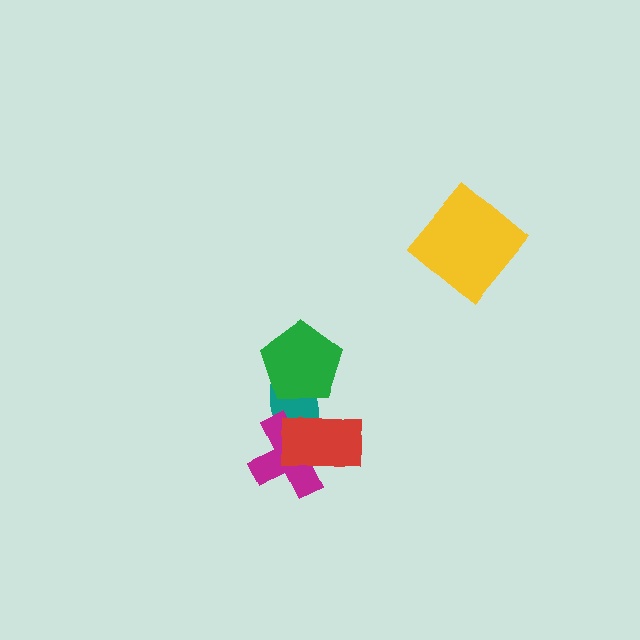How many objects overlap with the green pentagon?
1 object overlaps with the green pentagon.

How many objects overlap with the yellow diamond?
0 objects overlap with the yellow diamond.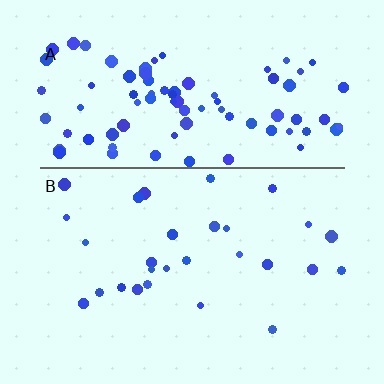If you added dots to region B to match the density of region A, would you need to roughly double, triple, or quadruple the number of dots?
Approximately triple.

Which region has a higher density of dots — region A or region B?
A (the top).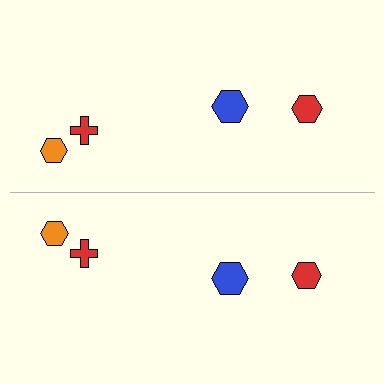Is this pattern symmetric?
Yes, this pattern has bilateral (reflection) symmetry.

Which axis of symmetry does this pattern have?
The pattern has a horizontal axis of symmetry running through the center of the image.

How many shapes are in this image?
There are 8 shapes in this image.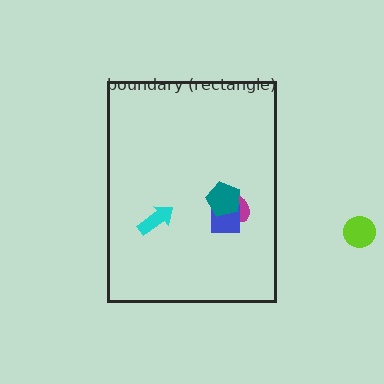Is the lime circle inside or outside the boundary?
Outside.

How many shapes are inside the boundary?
4 inside, 1 outside.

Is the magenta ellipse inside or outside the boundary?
Inside.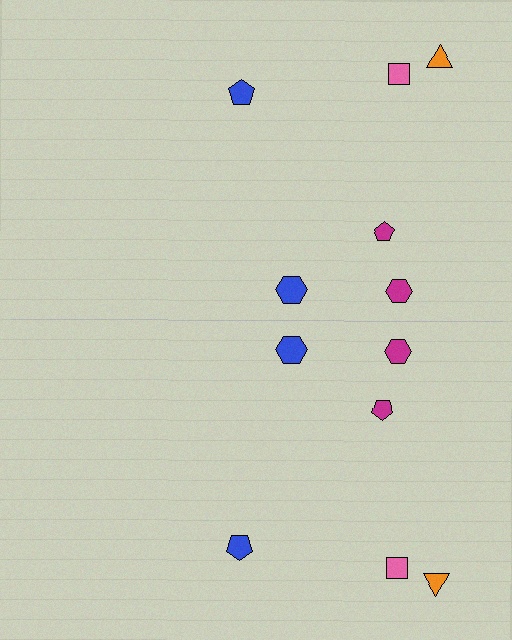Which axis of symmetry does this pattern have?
The pattern has a horizontal axis of symmetry running through the center of the image.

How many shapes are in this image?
There are 12 shapes in this image.